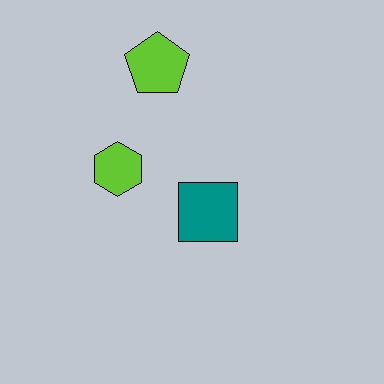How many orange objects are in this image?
There are no orange objects.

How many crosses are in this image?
There are no crosses.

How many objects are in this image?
There are 3 objects.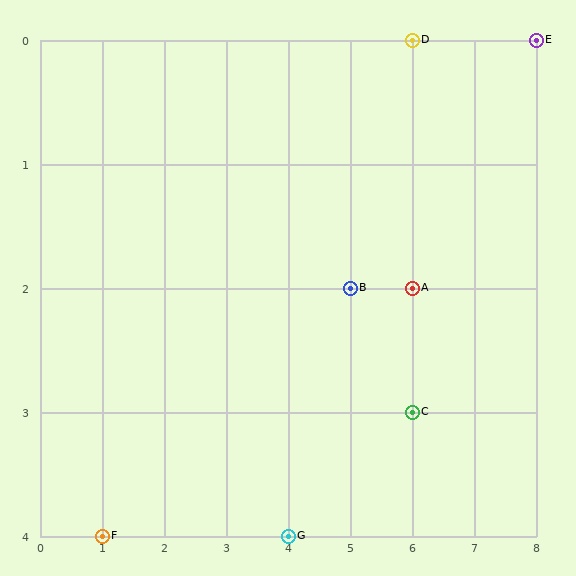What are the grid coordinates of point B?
Point B is at grid coordinates (5, 2).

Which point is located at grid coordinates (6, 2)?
Point A is at (6, 2).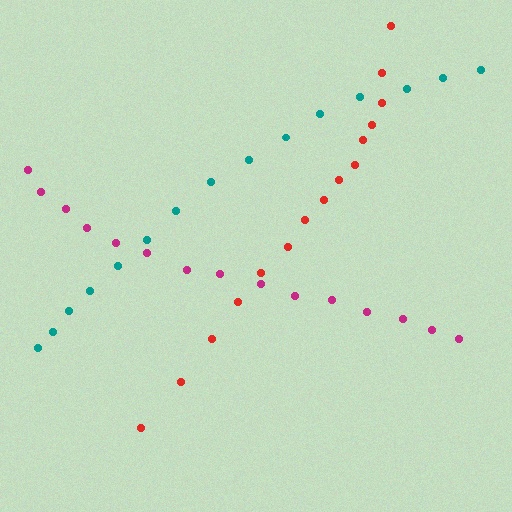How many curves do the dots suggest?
There are 3 distinct paths.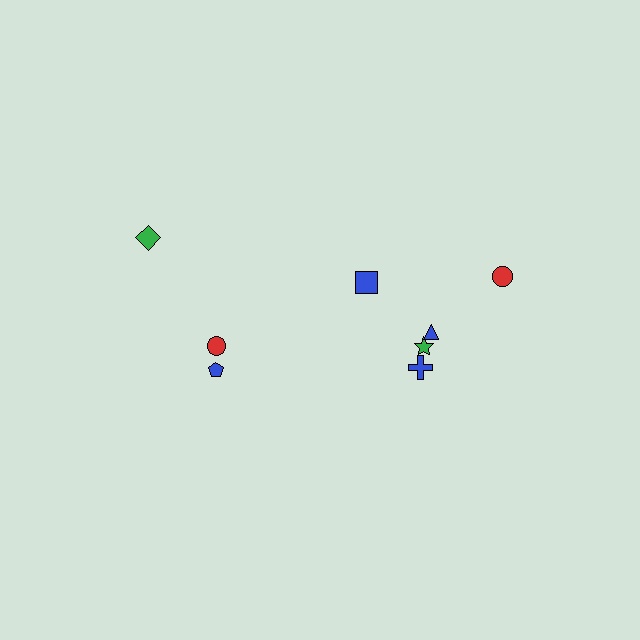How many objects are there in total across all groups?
There are 8 objects.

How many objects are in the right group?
There are 5 objects.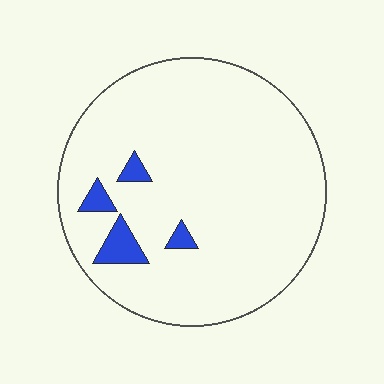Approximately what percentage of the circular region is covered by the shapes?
Approximately 5%.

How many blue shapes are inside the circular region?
4.